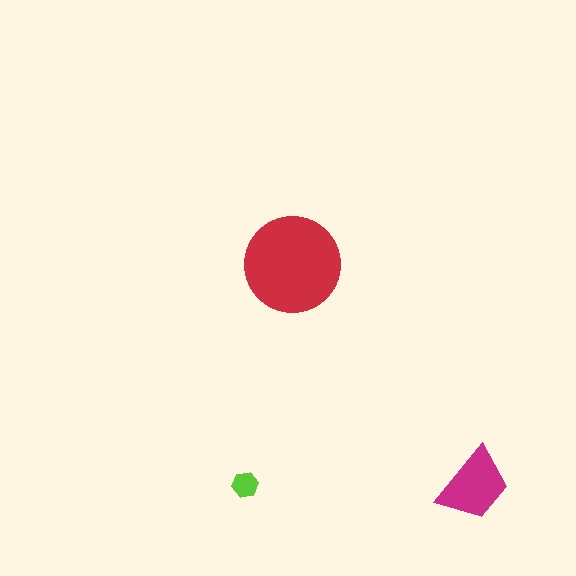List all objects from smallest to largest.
The lime hexagon, the magenta trapezoid, the red circle.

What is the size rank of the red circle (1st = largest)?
1st.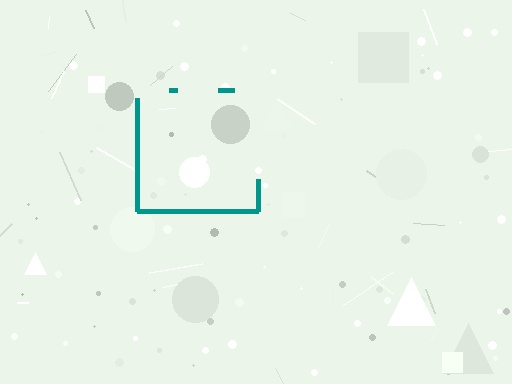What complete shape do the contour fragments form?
The contour fragments form a square.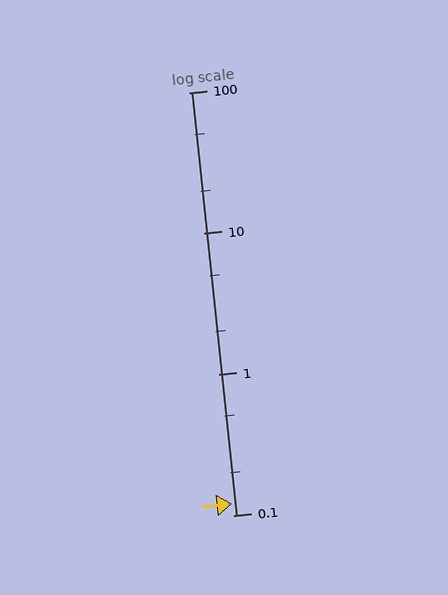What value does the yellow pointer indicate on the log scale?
The pointer indicates approximately 0.12.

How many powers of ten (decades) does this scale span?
The scale spans 3 decades, from 0.1 to 100.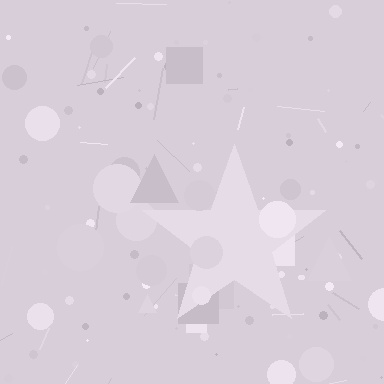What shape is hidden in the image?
A star is hidden in the image.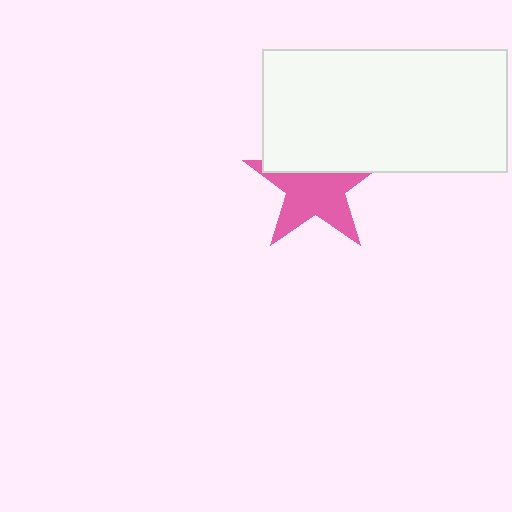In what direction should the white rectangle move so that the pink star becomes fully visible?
The white rectangle should move up. That is the shortest direction to clear the overlap and leave the pink star fully visible.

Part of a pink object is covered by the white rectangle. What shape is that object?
It is a star.